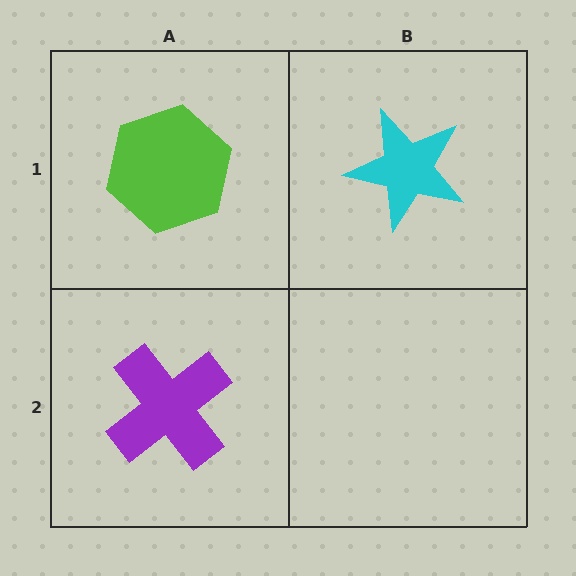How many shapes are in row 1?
2 shapes.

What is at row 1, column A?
A lime hexagon.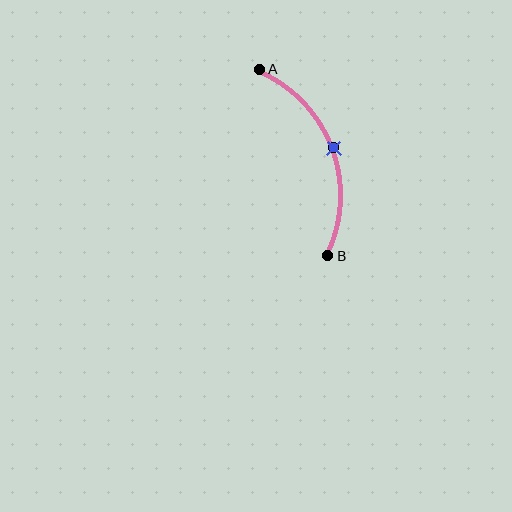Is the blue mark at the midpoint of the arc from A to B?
Yes. The blue mark lies on the arc at equal arc-length from both A and B — it is the arc midpoint.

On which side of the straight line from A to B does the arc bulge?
The arc bulges to the right of the straight line connecting A and B.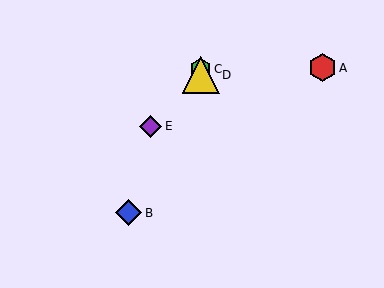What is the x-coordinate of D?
Object D is at x≈201.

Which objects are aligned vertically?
Objects C, D are aligned vertically.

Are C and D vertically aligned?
Yes, both are at x≈201.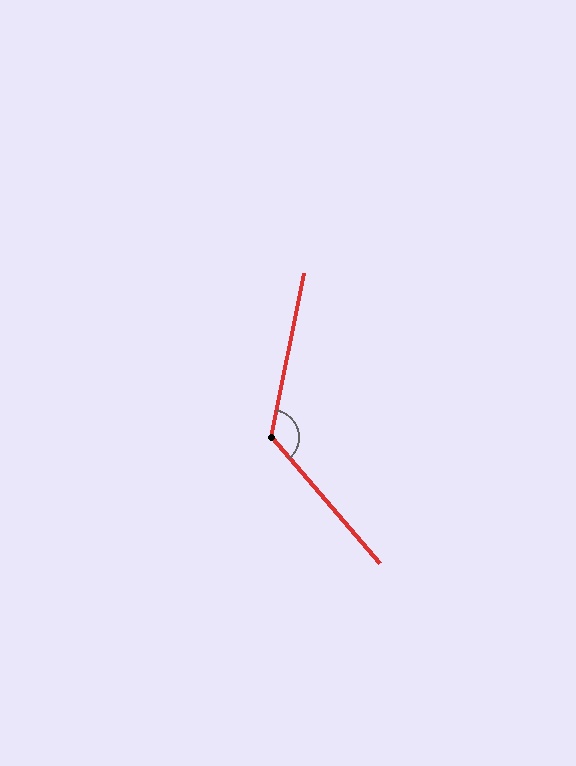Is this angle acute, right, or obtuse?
It is obtuse.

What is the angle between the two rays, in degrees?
Approximately 128 degrees.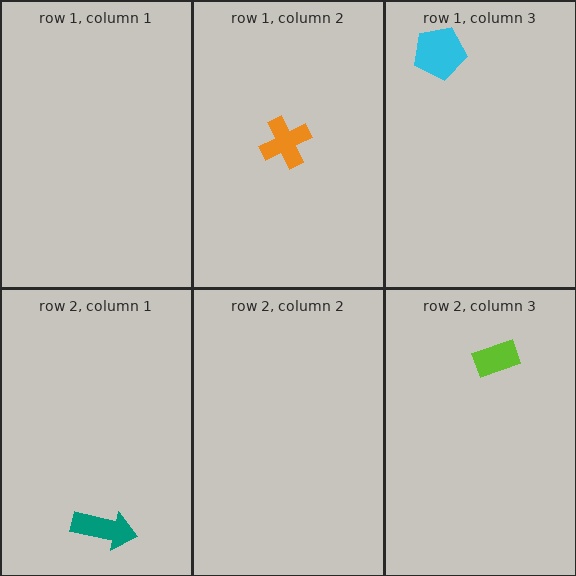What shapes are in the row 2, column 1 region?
The teal arrow.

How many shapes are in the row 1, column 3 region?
1.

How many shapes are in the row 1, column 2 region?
1.